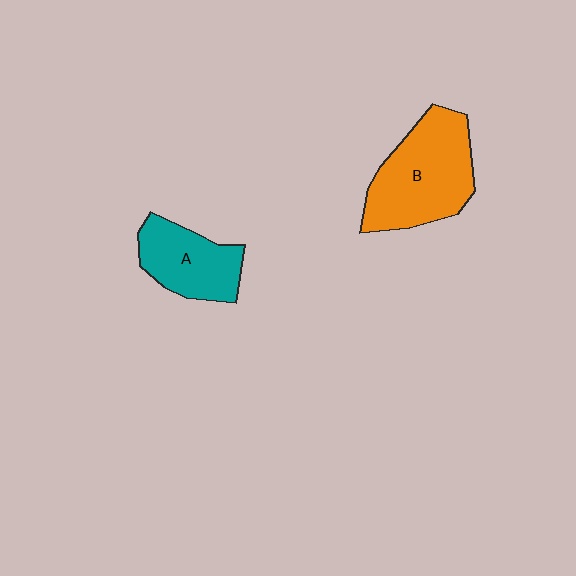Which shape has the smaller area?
Shape A (teal).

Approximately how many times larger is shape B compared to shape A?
Approximately 1.5 times.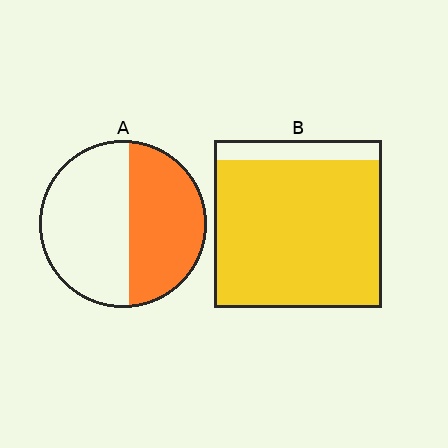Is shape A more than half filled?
No.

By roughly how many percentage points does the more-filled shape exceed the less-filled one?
By roughly 45 percentage points (B over A).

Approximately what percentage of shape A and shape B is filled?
A is approximately 45% and B is approximately 90%.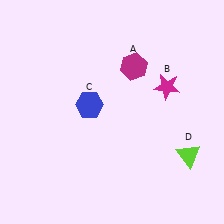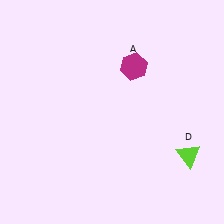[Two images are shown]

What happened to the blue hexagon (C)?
The blue hexagon (C) was removed in Image 2. It was in the top-left area of Image 1.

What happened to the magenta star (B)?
The magenta star (B) was removed in Image 2. It was in the top-right area of Image 1.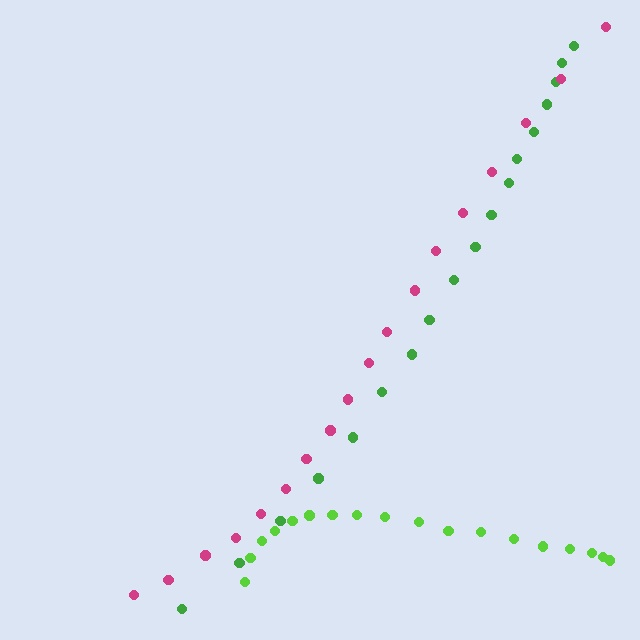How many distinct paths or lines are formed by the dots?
There are 3 distinct paths.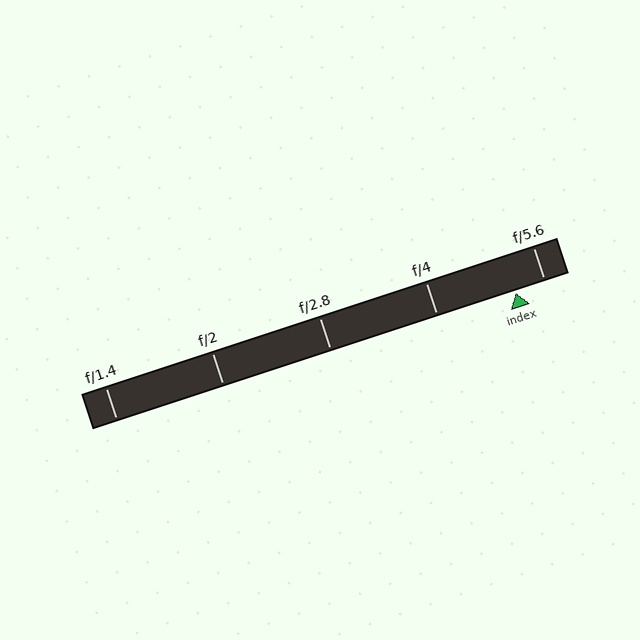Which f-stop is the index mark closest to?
The index mark is closest to f/5.6.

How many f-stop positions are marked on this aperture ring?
There are 5 f-stop positions marked.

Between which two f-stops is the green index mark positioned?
The index mark is between f/4 and f/5.6.